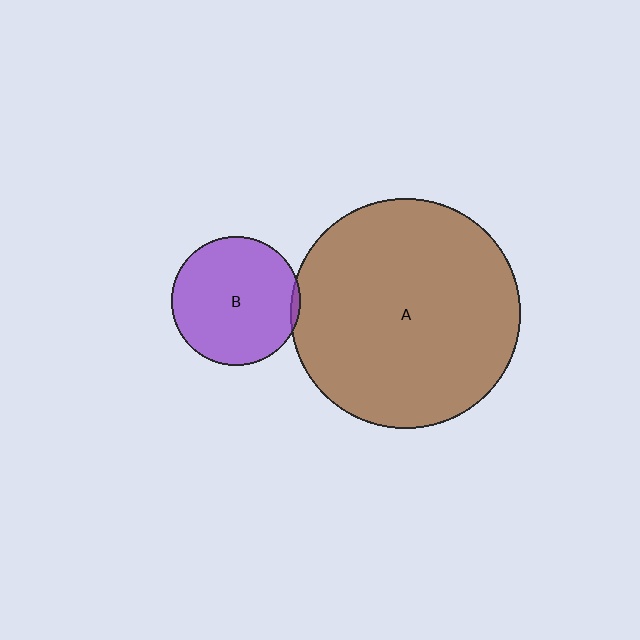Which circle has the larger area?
Circle A (brown).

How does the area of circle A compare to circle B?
Approximately 3.2 times.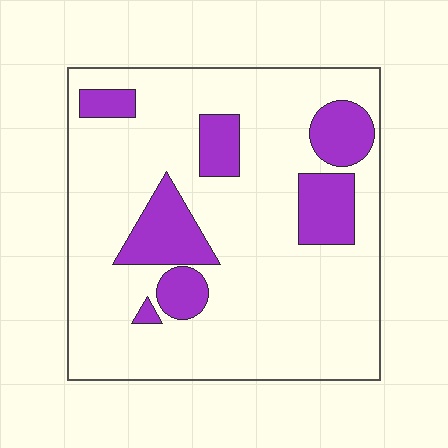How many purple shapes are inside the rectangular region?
7.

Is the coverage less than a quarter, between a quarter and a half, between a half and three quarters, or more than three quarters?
Less than a quarter.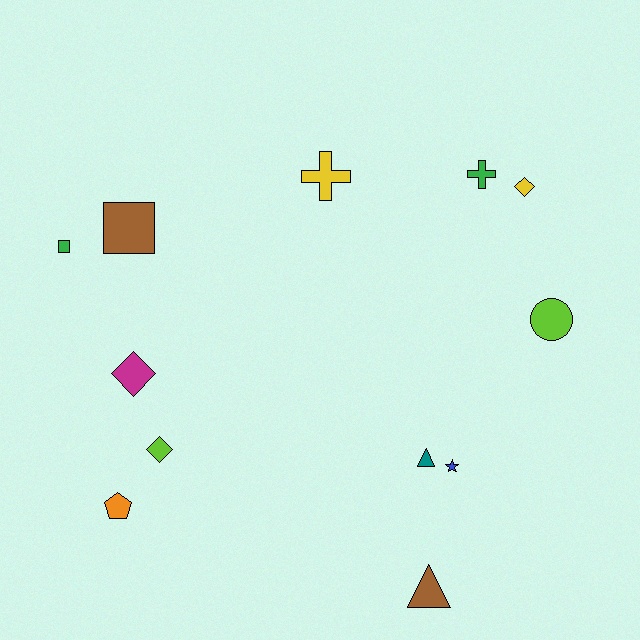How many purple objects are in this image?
There are no purple objects.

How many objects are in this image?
There are 12 objects.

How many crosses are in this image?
There are 2 crosses.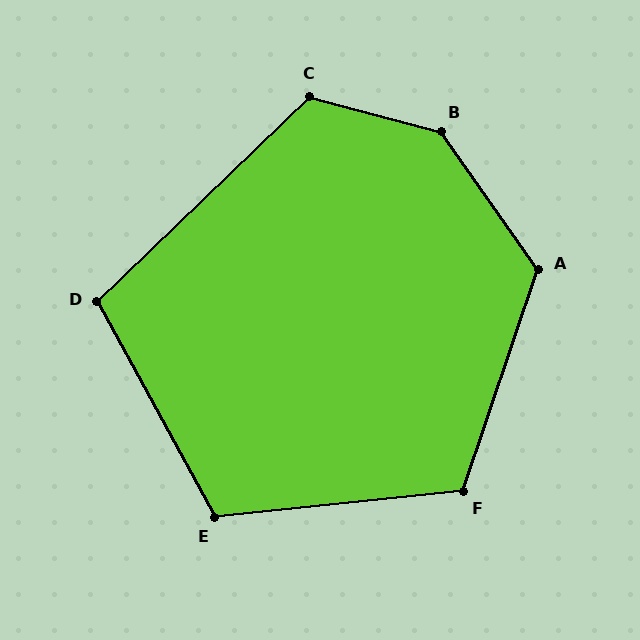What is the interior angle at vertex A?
Approximately 126 degrees (obtuse).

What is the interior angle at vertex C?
Approximately 121 degrees (obtuse).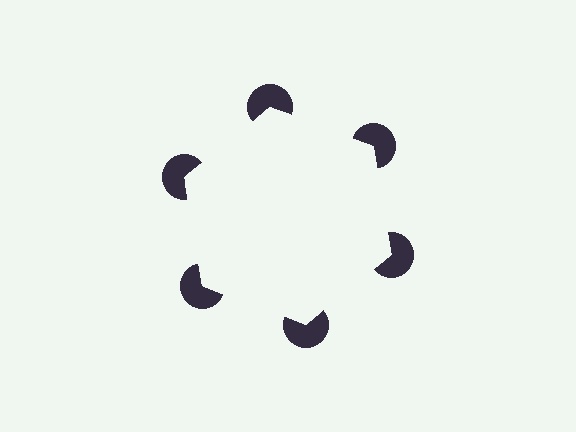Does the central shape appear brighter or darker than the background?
It typically appears slightly brighter than the background, even though no actual brightness change is drawn.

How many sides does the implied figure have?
6 sides.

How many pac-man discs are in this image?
There are 6 — one at each vertex of the illusory hexagon.